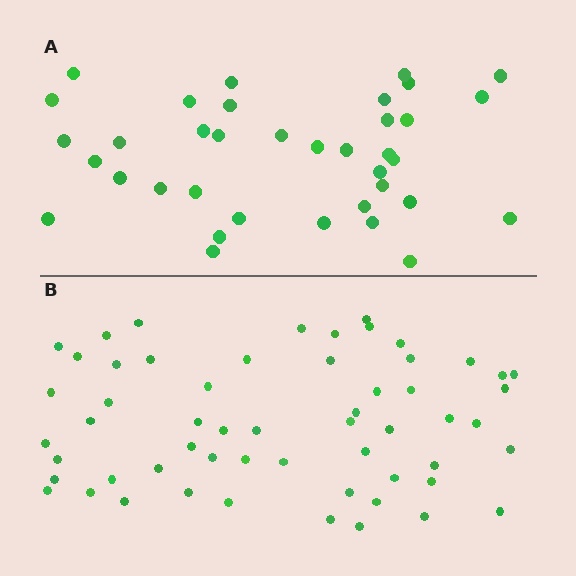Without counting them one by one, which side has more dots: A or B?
Region B (the bottom region) has more dots.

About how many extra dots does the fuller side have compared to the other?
Region B has approximately 20 more dots than region A.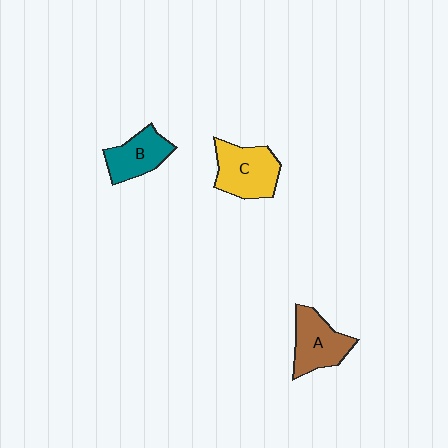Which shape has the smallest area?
Shape B (teal).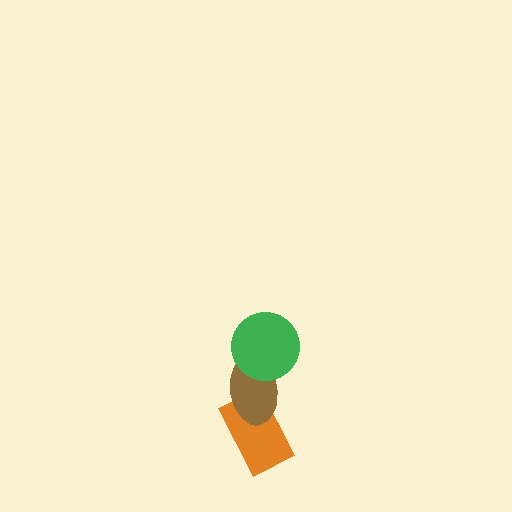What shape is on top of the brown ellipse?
The green circle is on top of the brown ellipse.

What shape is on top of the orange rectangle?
The brown ellipse is on top of the orange rectangle.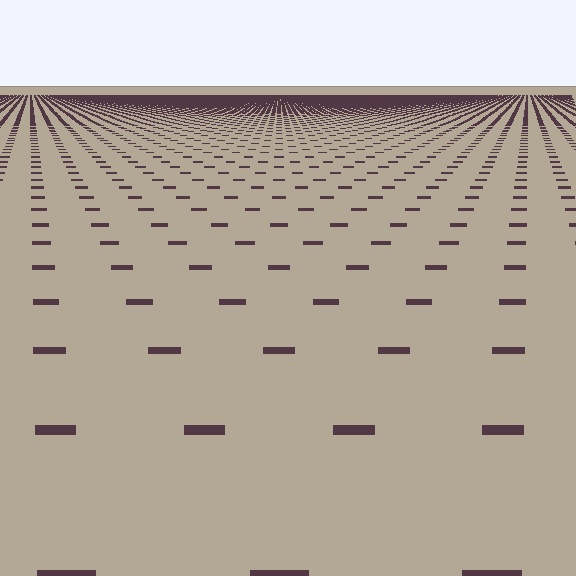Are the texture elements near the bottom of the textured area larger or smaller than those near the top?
Larger. Near the bottom, elements are closer to the viewer and appear at a bigger on-screen size.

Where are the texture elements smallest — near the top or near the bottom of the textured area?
Near the top.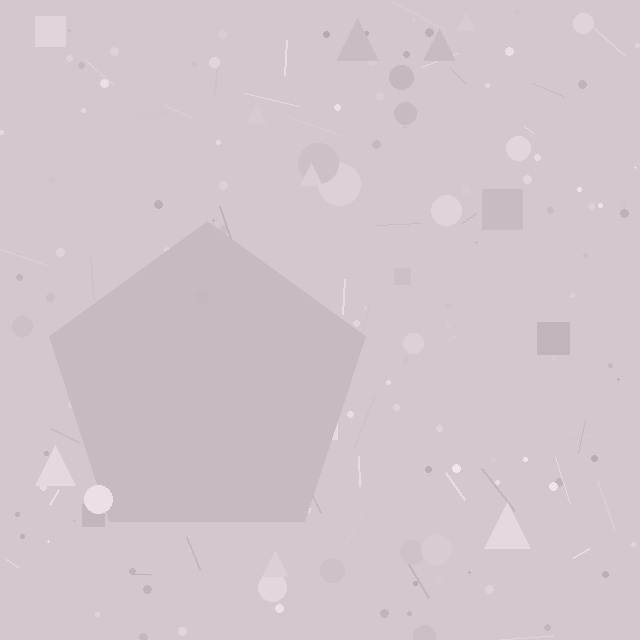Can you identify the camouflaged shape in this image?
The camouflaged shape is a pentagon.